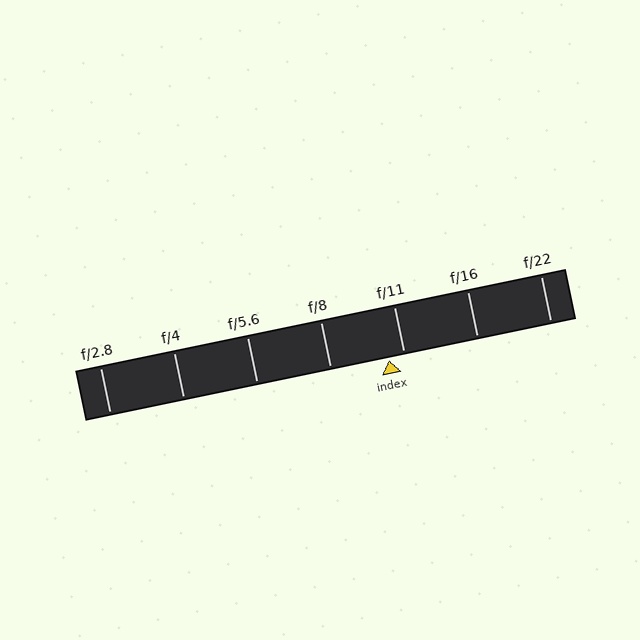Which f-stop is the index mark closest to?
The index mark is closest to f/11.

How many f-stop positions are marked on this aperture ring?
There are 7 f-stop positions marked.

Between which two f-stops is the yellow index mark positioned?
The index mark is between f/8 and f/11.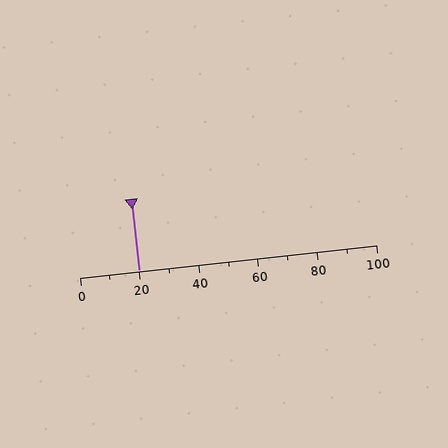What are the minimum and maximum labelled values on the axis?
The axis runs from 0 to 100.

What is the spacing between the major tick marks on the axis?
The major ticks are spaced 20 apart.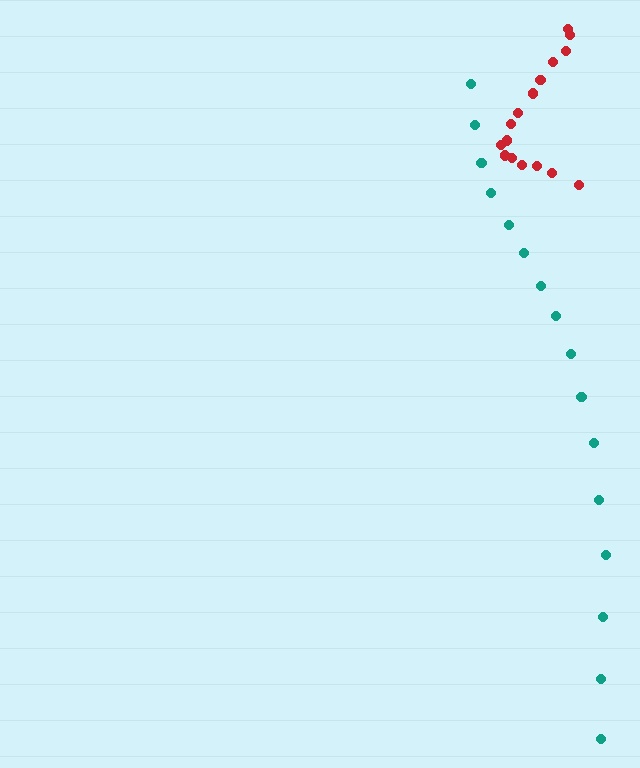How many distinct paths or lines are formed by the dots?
There are 2 distinct paths.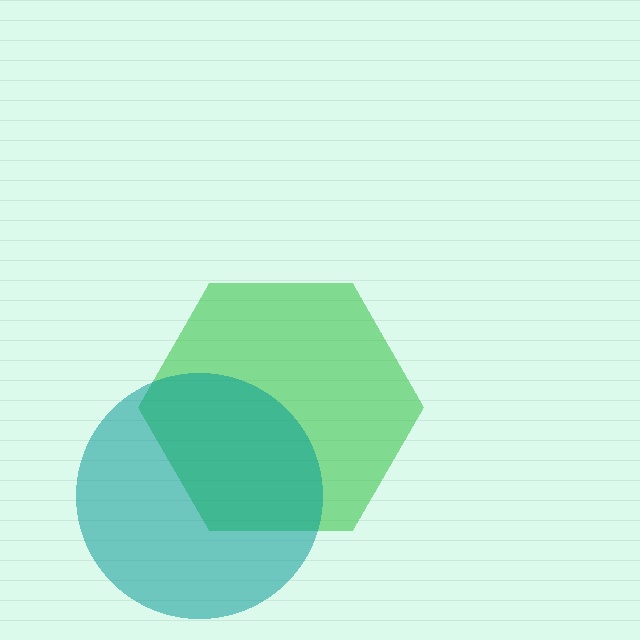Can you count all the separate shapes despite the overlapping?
Yes, there are 2 separate shapes.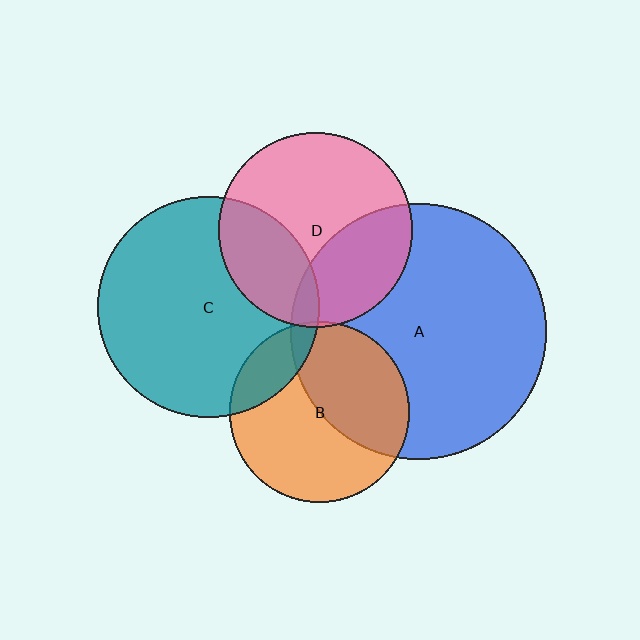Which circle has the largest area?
Circle A (blue).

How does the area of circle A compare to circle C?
Approximately 1.3 times.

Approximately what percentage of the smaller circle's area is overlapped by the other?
Approximately 15%.